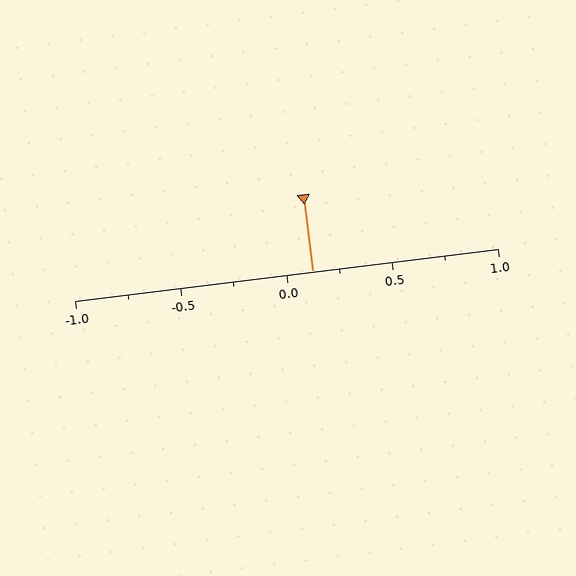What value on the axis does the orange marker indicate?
The marker indicates approximately 0.12.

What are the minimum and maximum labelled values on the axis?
The axis runs from -1.0 to 1.0.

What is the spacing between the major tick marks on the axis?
The major ticks are spaced 0.5 apart.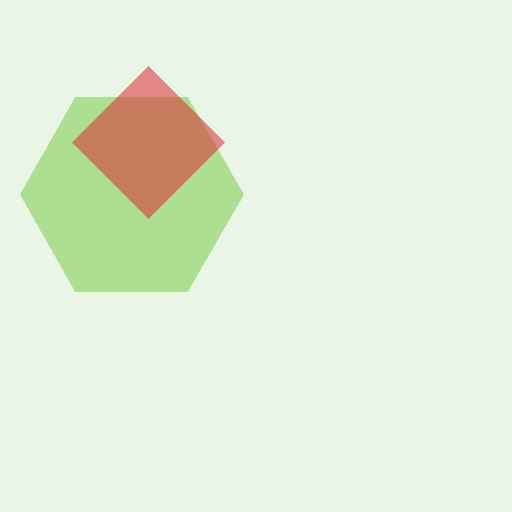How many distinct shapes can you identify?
There are 2 distinct shapes: a lime hexagon, a red diamond.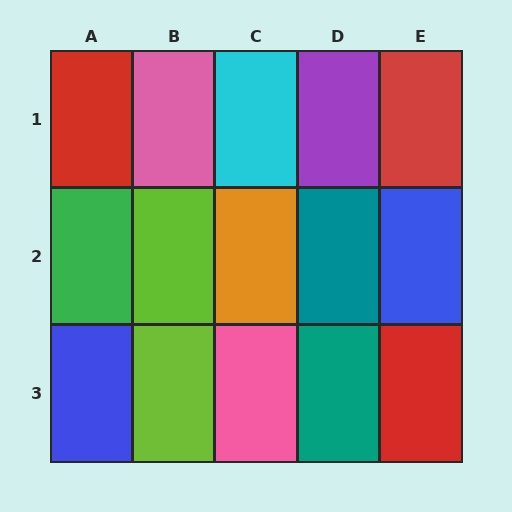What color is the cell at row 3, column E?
Red.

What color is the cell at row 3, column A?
Blue.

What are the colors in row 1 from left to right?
Red, pink, cyan, purple, red.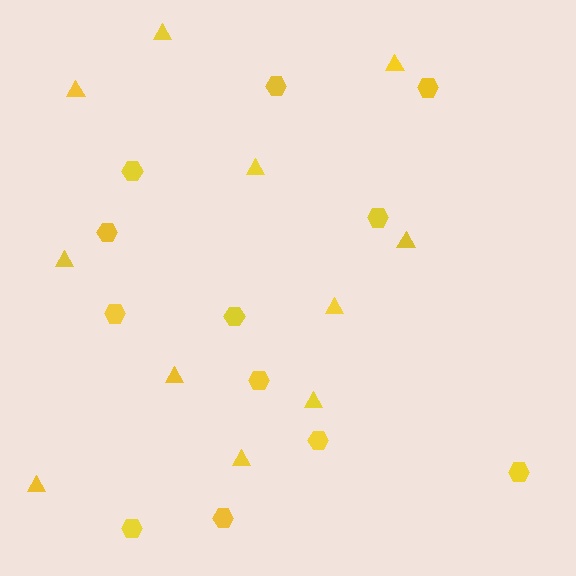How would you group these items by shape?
There are 2 groups: one group of hexagons (12) and one group of triangles (11).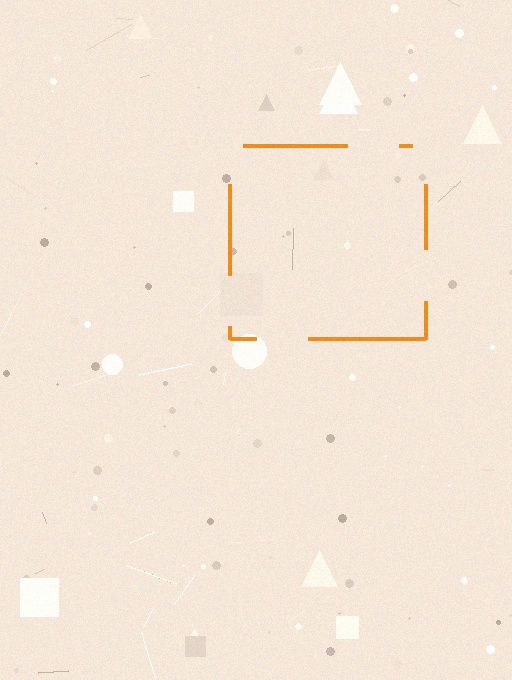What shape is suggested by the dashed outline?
The dashed outline suggests a square.